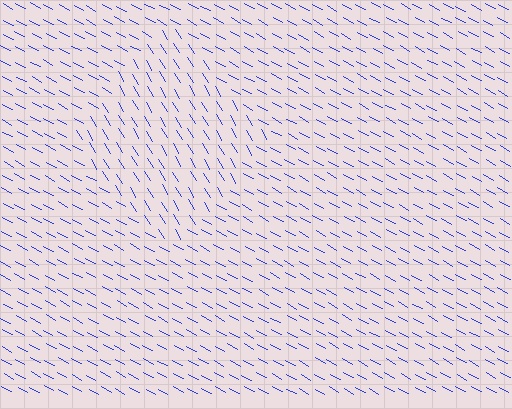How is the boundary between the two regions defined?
The boundary is defined purely by a change in line orientation (approximately 31 degrees difference). All lines are the same color and thickness.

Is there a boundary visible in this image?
Yes, there is a texture boundary formed by a change in line orientation.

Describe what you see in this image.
The image is filled with small blue line segments. A diamond region in the image has lines oriented differently from the surrounding lines, creating a visible texture boundary.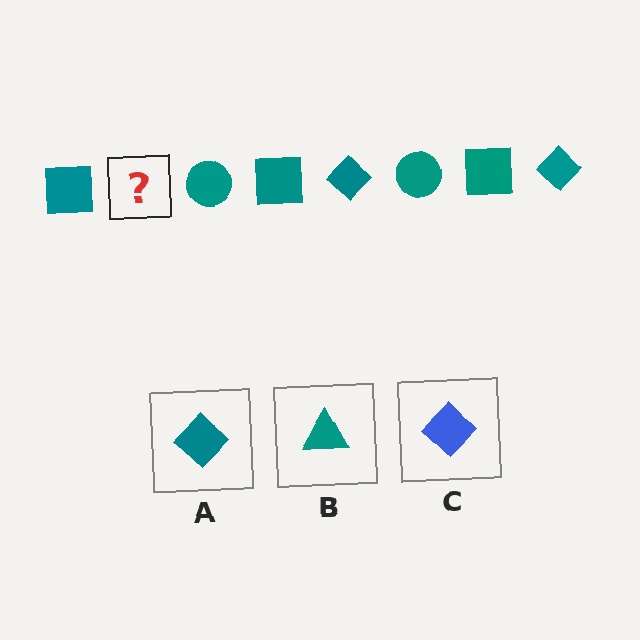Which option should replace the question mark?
Option A.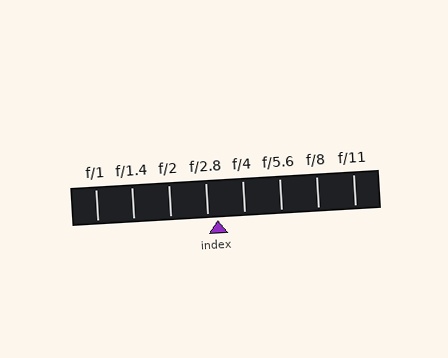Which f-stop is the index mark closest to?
The index mark is closest to f/2.8.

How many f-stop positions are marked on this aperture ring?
There are 8 f-stop positions marked.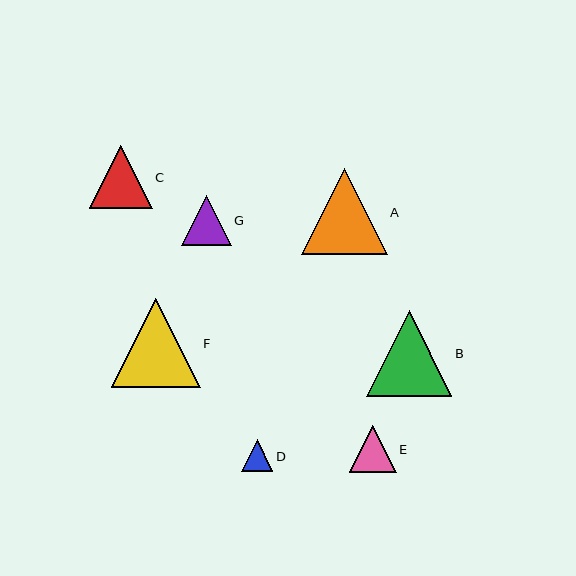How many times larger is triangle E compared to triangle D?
Triangle E is approximately 1.5 times the size of triangle D.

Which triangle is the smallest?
Triangle D is the smallest with a size of approximately 32 pixels.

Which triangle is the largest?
Triangle F is the largest with a size of approximately 89 pixels.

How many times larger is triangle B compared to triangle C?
Triangle B is approximately 1.4 times the size of triangle C.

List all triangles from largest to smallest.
From largest to smallest: F, B, A, C, G, E, D.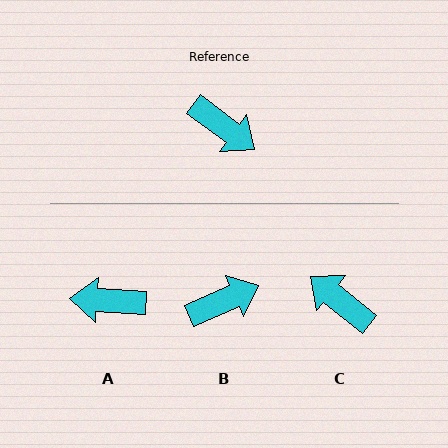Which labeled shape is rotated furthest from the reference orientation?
C, about 177 degrees away.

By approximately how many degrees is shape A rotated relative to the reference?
Approximately 147 degrees clockwise.